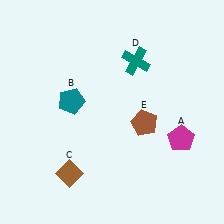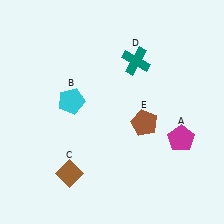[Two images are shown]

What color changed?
The pentagon (B) changed from teal in Image 1 to cyan in Image 2.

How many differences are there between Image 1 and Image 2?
There is 1 difference between the two images.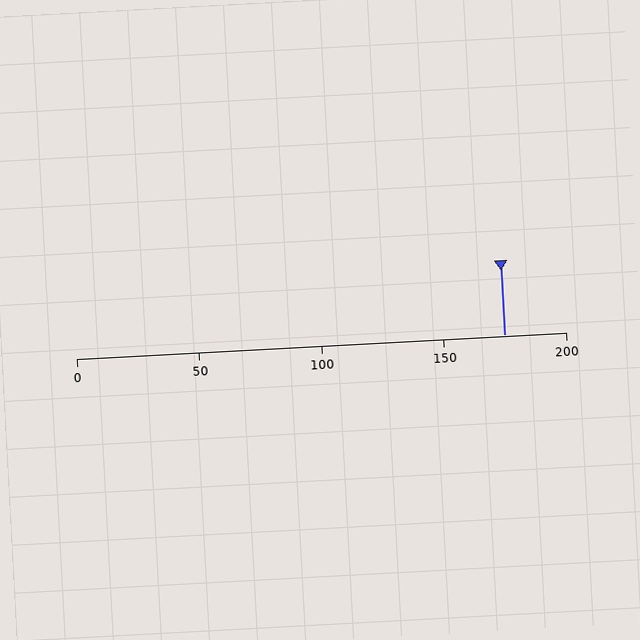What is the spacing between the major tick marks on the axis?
The major ticks are spaced 50 apart.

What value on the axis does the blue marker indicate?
The marker indicates approximately 175.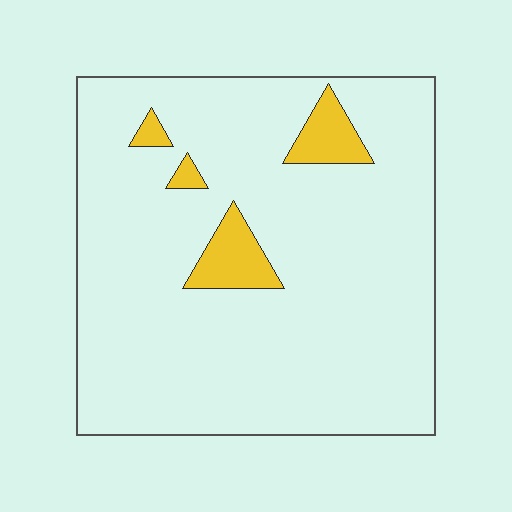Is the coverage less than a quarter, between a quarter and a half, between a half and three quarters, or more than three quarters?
Less than a quarter.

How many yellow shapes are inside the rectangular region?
4.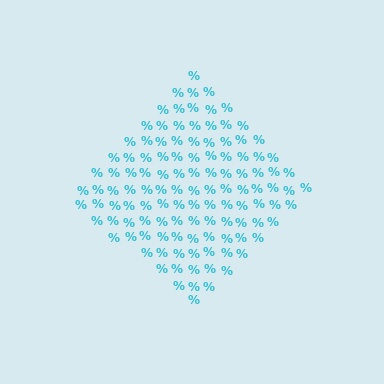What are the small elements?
The small elements are percent signs.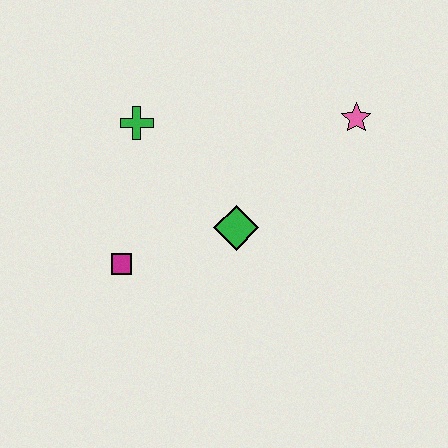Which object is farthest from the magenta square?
The pink star is farthest from the magenta square.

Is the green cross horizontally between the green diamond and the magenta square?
Yes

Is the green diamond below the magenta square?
No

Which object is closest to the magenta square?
The green diamond is closest to the magenta square.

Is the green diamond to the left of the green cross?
No